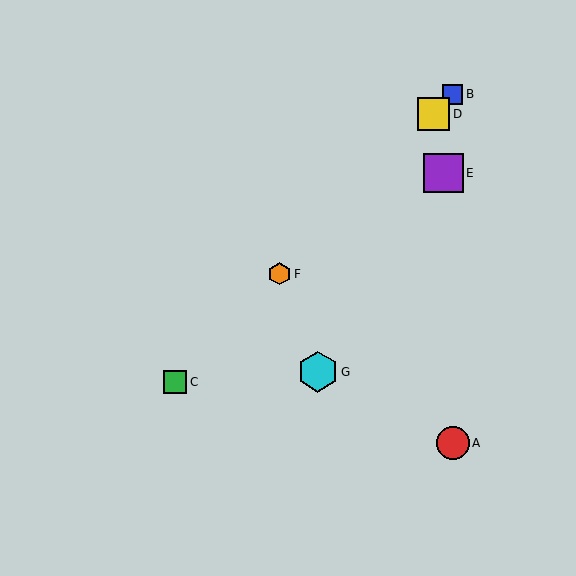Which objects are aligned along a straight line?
Objects B, C, D, F are aligned along a straight line.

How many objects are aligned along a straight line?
4 objects (B, C, D, F) are aligned along a straight line.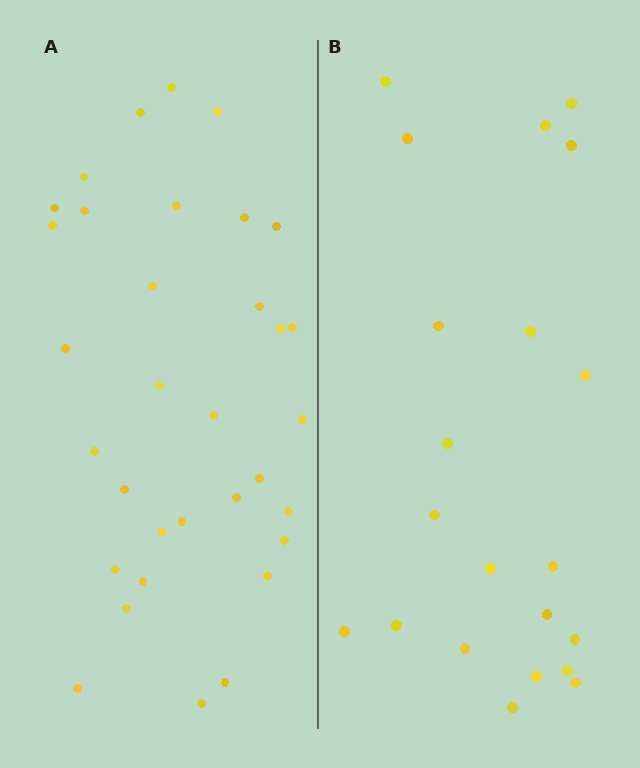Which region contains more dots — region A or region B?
Region A (the left region) has more dots.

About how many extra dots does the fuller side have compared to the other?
Region A has roughly 12 or so more dots than region B.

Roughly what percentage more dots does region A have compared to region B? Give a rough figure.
About 55% more.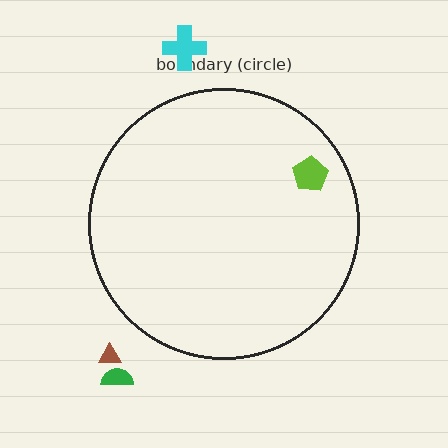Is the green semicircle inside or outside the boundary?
Outside.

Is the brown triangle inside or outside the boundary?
Outside.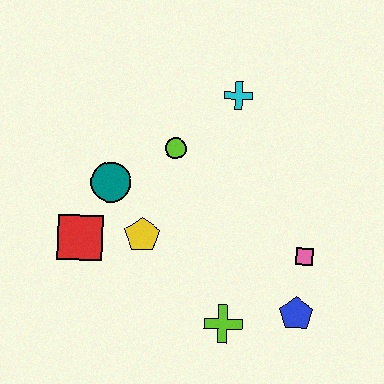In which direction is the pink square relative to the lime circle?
The pink square is to the right of the lime circle.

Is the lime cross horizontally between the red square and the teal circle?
No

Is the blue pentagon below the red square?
Yes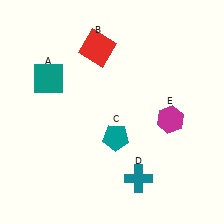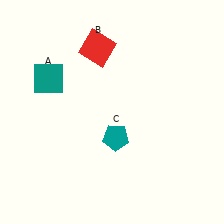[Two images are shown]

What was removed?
The teal cross (D), the magenta hexagon (E) were removed in Image 2.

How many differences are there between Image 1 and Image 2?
There are 2 differences between the two images.